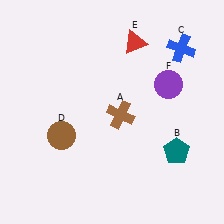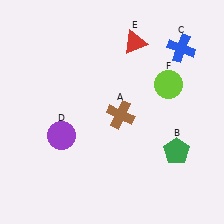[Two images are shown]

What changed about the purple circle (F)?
In Image 1, F is purple. In Image 2, it changed to lime.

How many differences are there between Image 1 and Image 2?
There are 3 differences between the two images.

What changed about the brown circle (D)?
In Image 1, D is brown. In Image 2, it changed to purple.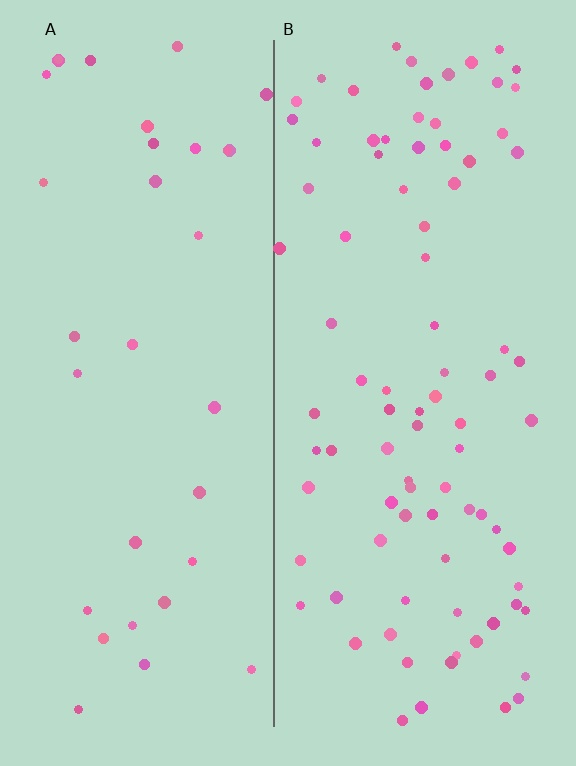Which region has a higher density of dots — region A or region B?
B (the right).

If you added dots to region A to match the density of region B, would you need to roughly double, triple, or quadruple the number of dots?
Approximately triple.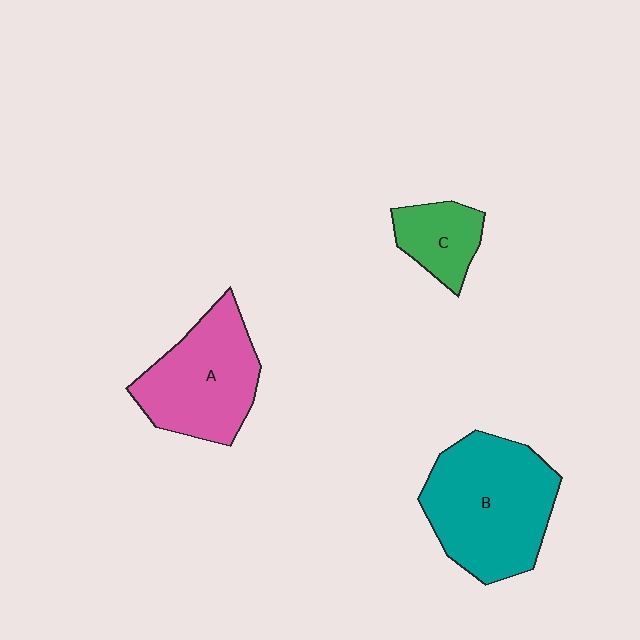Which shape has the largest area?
Shape B (teal).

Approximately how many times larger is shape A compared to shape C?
Approximately 2.1 times.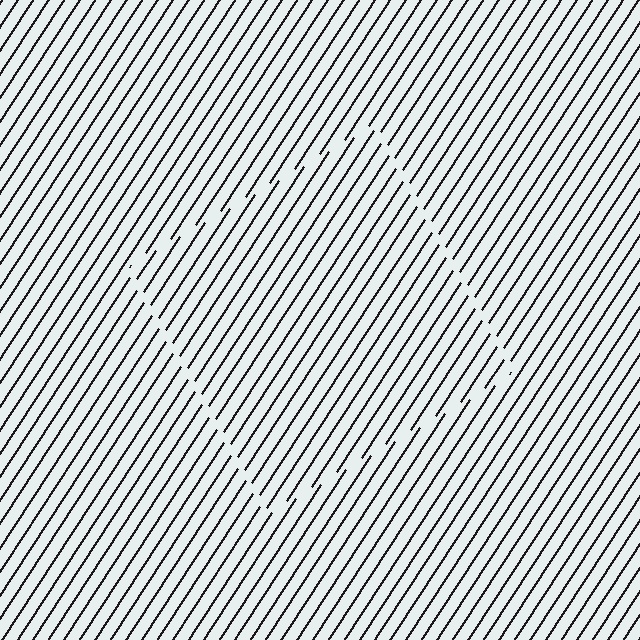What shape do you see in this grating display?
An illusory square. The interior of the shape contains the same grating, shifted by half a period — the contour is defined by the phase discontinuity where line-ends from the inner and outer gratings abut.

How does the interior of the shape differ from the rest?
The interior of the shape contains the same grating, shifted by half a period — the contour is defined by the phase discontinuity where line-ends from the inner and outer gratings abut.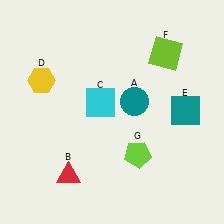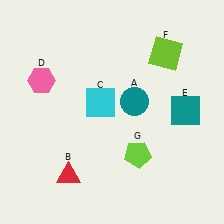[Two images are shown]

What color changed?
The hexagon (D) changed from yellow in Image 1 to pink in Image 2.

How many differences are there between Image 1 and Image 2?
There is 1 difference between the two images.